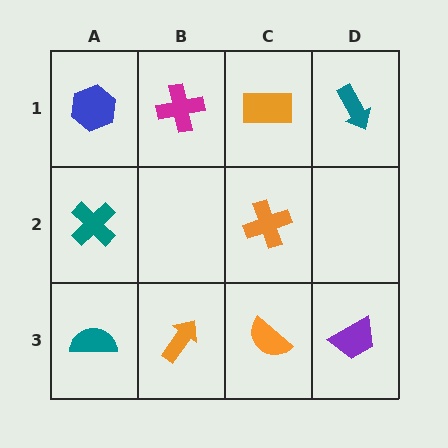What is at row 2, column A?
A teal cross.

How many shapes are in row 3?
4 shapes.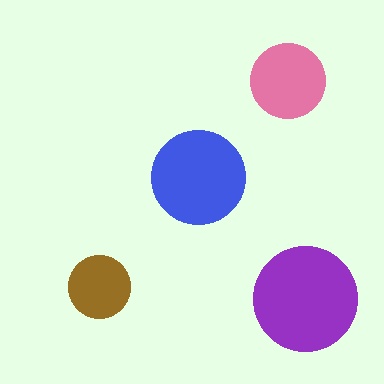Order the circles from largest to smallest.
the purple one, the blue one, the pink one, the brown one.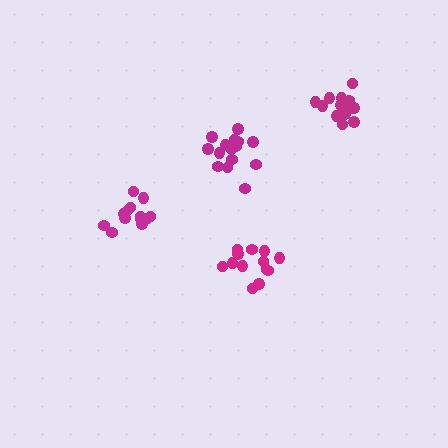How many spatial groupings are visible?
There are 4 spatial groupings.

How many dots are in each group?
Group 1: 13 dots, Group 2: 13 dots, Group 3: 18 dots, Group 4: 14 dots (58 total).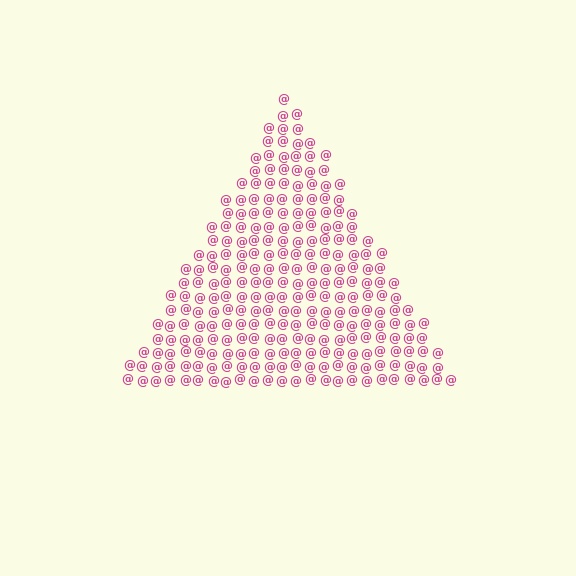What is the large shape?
The large shape is a triangle.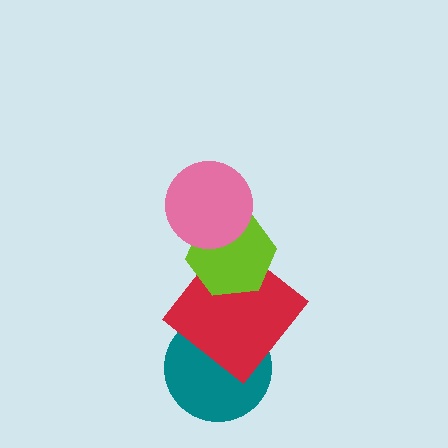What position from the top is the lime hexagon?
The lime hexagon is 2nd from the top.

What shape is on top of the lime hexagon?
The pink circle is on top of the lime hexagon.